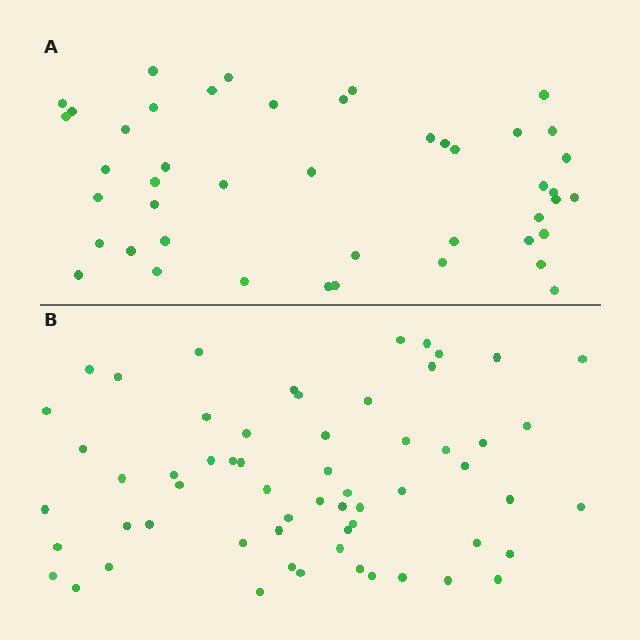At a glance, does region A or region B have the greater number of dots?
Region B (the bottom region) has more dots.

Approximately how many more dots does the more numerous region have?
Region B has approximately 15 more dots than region A.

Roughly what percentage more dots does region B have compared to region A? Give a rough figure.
About 35% more.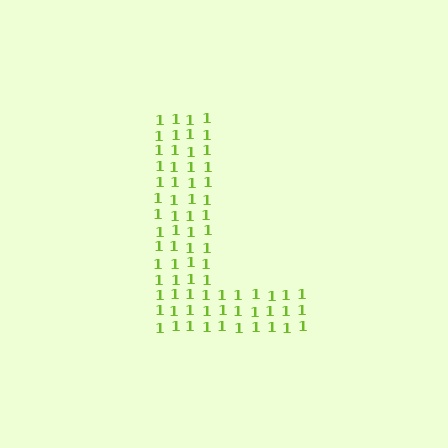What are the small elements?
The small elements are digit 1's.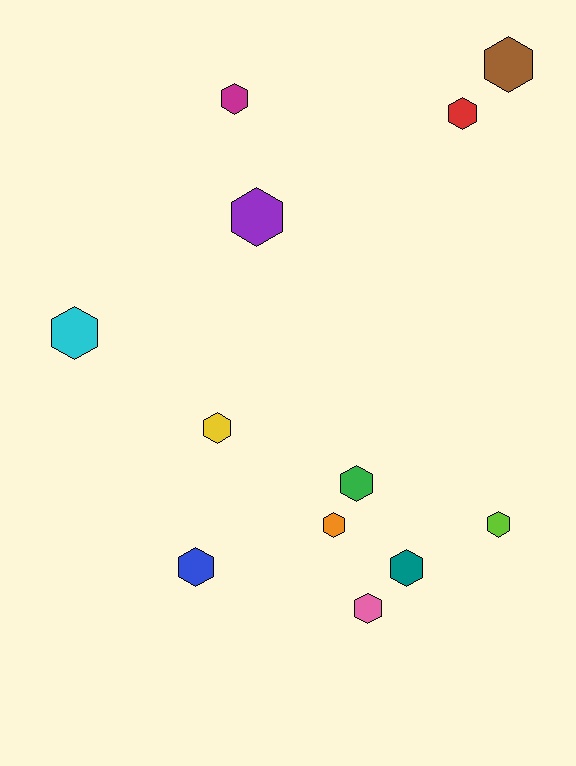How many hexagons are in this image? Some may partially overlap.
There are 12 hexagons.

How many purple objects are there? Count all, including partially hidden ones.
There is 1 purple object.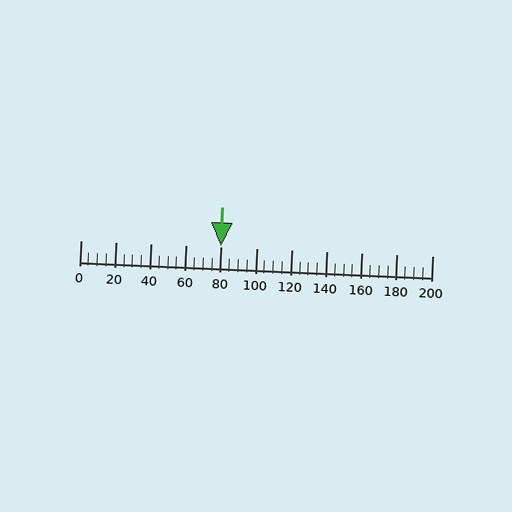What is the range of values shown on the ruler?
The ruler shows values from 0 to 200.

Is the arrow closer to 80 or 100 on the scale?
The arrow is closer to 80.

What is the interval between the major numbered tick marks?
The major tick marks are spaced 20 units apart.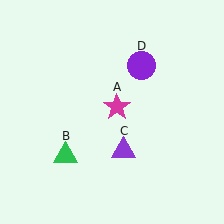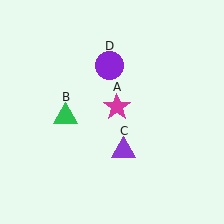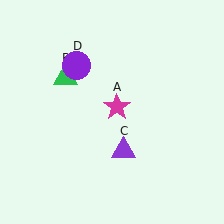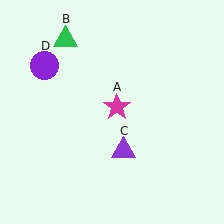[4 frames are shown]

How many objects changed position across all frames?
2 objects changed position: green triangle (object B), purple circle (object D).